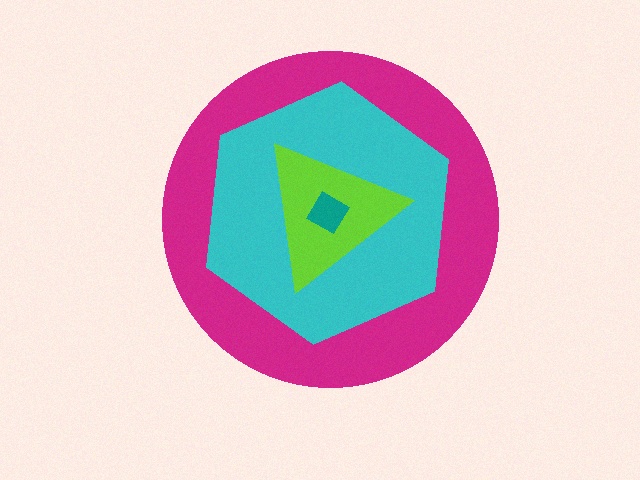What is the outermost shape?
The magenta circle.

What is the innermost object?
The teal diamond.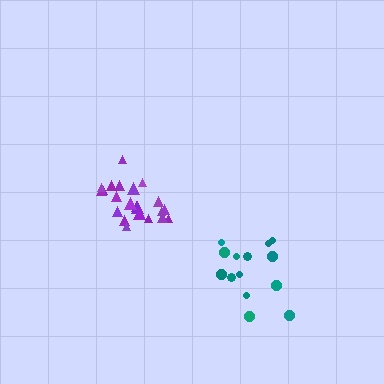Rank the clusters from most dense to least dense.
purple, teal.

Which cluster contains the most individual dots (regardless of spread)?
Purple (23).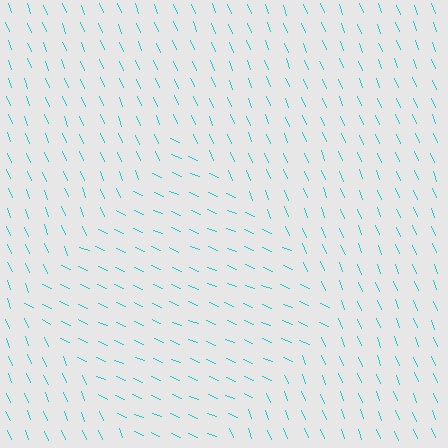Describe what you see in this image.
The image is filled with small cyan line segments. A diamond region in the image has lines oriented differently from the surrounding lines, creating a visible texture boundary.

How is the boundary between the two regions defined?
The boundary is defined purely by a change in line orientation (approximately 45 degrees difference). All lines are the same color and thickness.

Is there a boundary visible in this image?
Yes, there is a texture boundary formed by a change in line orientation.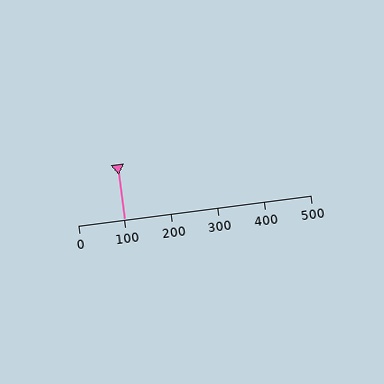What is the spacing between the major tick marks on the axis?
The major ticks are spaced 100 apart.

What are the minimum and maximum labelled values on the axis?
The axis runs from 0 to 500.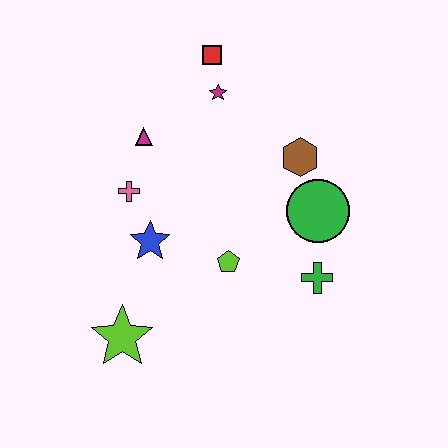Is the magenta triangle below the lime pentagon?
No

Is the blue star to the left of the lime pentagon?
Yes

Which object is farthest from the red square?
The lime star is farthest from the red square.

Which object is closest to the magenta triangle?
The pink cross is closest to the magenta triangle.